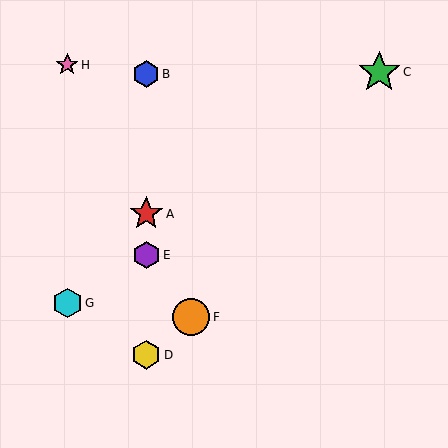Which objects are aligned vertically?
Objects A, B, D, E are aligned vertically.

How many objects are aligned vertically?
4 objects (A, B, D, E) are aligned vertically.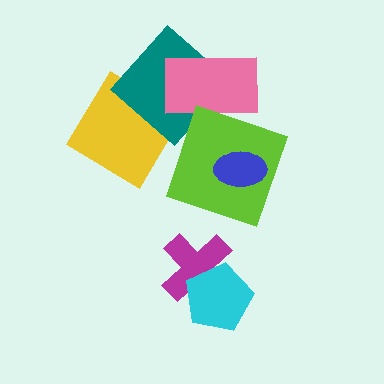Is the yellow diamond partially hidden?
Yes, it is partially covered by another shape.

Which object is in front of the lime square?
The blue ellipse is in front of the lime square.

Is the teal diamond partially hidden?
Yes, it is partially covered by another shape.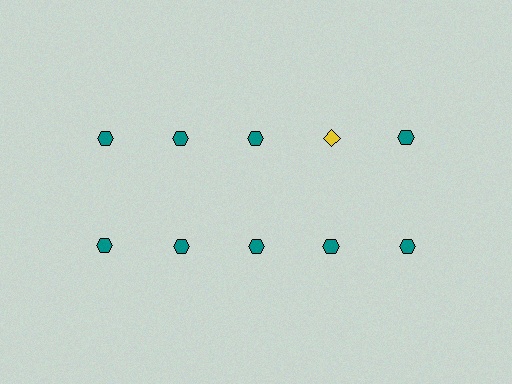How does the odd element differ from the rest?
It differs in both color (yellow instead of teal) and shape (diamond instead of hexagon).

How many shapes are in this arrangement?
There are 10 shapes arranged in a grid pattern.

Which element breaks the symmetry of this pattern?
The yellow diamond in the top row, second from right column breaks the symmetry. All other shapes are teal hexagons.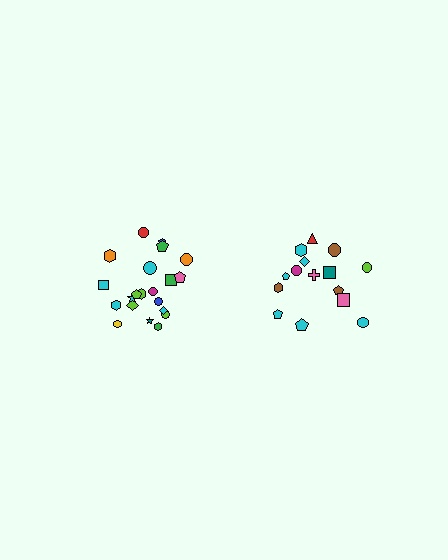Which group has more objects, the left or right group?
The left group.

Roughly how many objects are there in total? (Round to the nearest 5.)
Roughly 35 objects in total.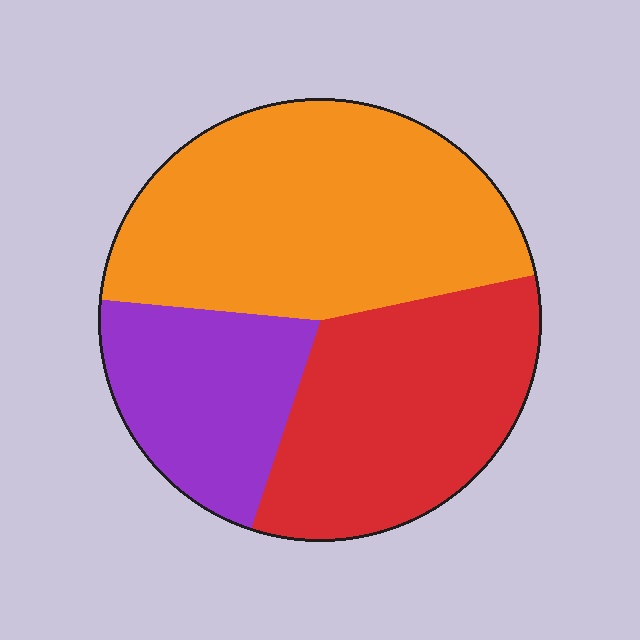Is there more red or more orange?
Orange.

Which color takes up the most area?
Orange, at roughly 45%.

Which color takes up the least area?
Purple, at roughly 20%.